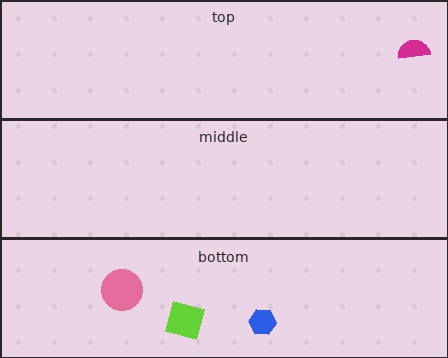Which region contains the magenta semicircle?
The top region.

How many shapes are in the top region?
1.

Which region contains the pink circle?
The bottom region.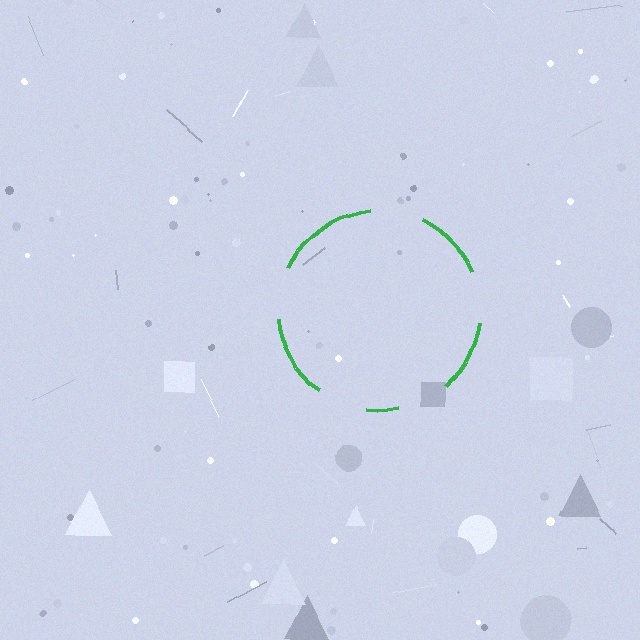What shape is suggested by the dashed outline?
The dashed outline suggests a circle.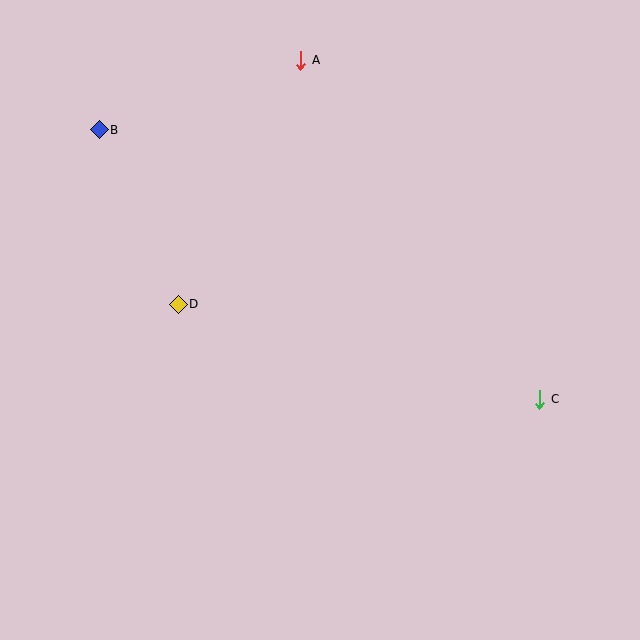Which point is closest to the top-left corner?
Point B is closest to the top-left corner.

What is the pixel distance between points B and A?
The distance between B and A is 213 pixels.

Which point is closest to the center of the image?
Point D at (178, 304) is closest to the center.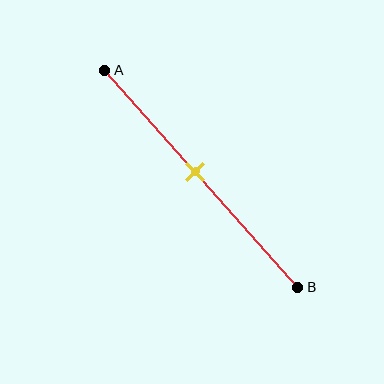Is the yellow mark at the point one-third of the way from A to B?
No, the mark is at about 45% from A, not at the 33% one-third point.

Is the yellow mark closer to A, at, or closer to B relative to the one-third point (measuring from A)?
The yellow mark is closer to point B than the one-third point of segment AB.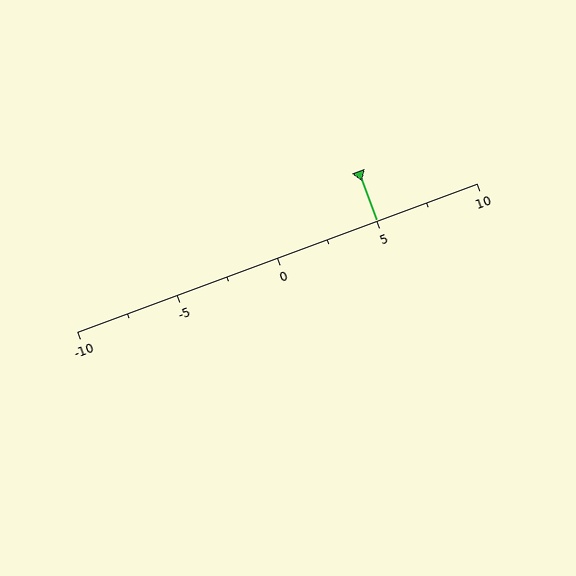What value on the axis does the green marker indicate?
The marker indicates approximately 5.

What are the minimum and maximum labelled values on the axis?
The axis runs from -10 to 10.